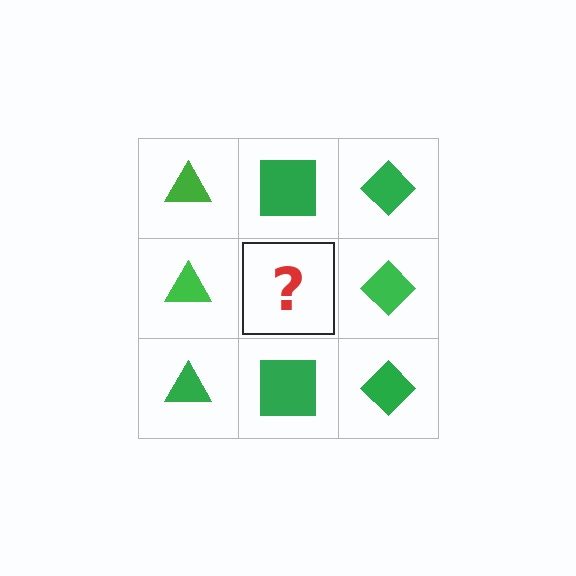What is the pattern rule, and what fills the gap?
The rule is that each column has a consistent shape. The gap should be filled with a green square.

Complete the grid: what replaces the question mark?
The question mark should be replaced with a green square.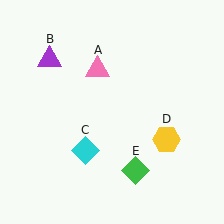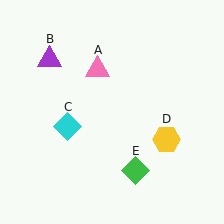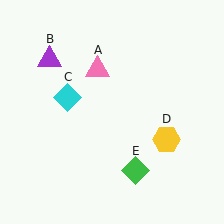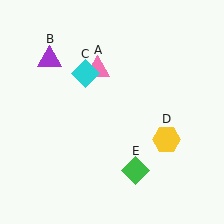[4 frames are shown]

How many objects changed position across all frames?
1 object changed position: cyan diamond (object C).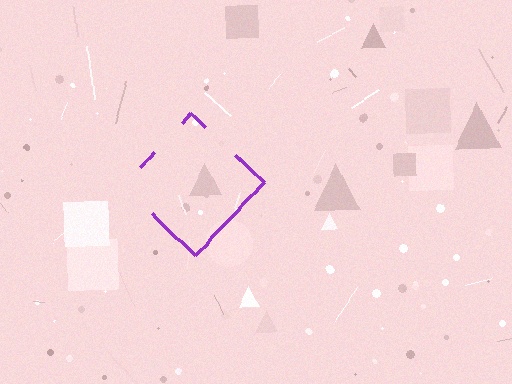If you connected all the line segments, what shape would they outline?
They would outline a diamond.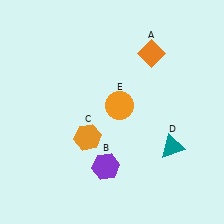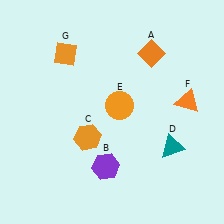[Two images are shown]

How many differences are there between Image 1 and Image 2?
There are 2 differences between the two images.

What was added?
An orange triangle (F), an orange diamond (G) were added in Image 2.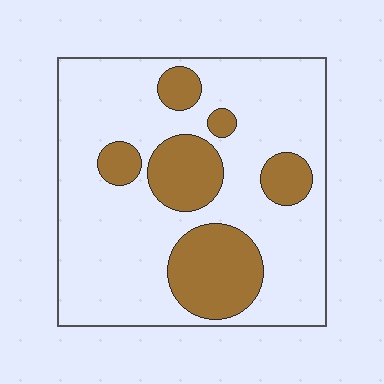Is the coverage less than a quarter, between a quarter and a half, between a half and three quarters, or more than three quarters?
Less than a quarter.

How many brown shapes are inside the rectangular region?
6.